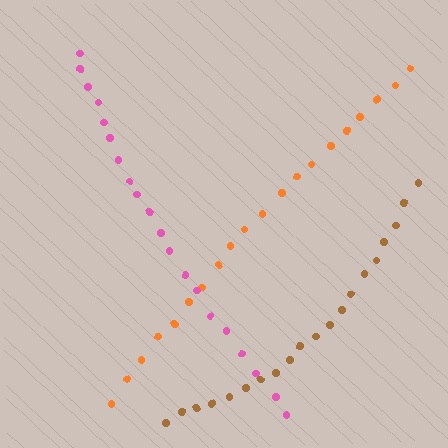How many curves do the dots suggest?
There are 3 distinct paths.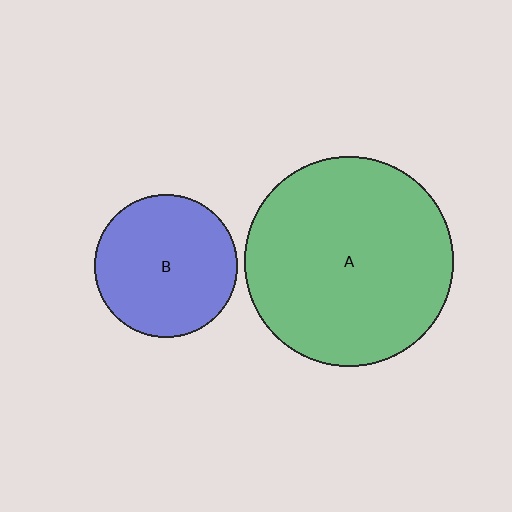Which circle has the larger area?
Circle A (green).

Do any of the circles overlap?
No, none of the circles overlap.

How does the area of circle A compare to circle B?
Approximately 2.1 times.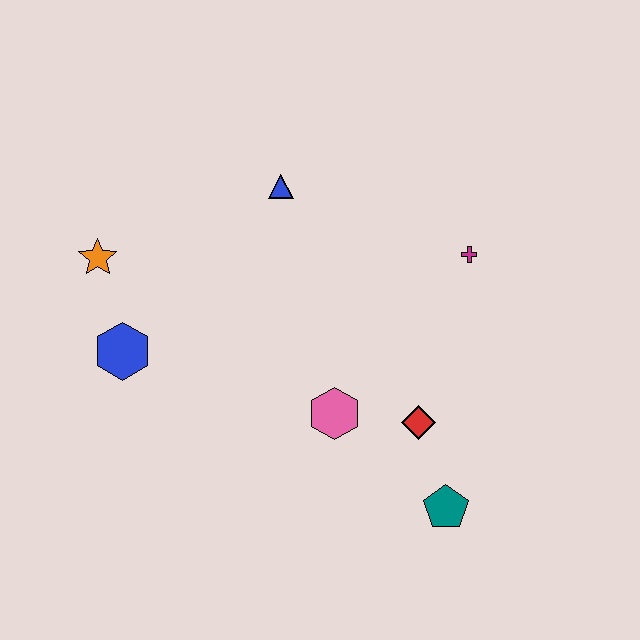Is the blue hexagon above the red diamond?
Yes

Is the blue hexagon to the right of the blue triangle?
No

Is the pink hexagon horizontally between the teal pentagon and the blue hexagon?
Yes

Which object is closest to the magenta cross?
The red diamond is closest to the magenta cross.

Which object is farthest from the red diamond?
The orange star is farthest from the red diamond.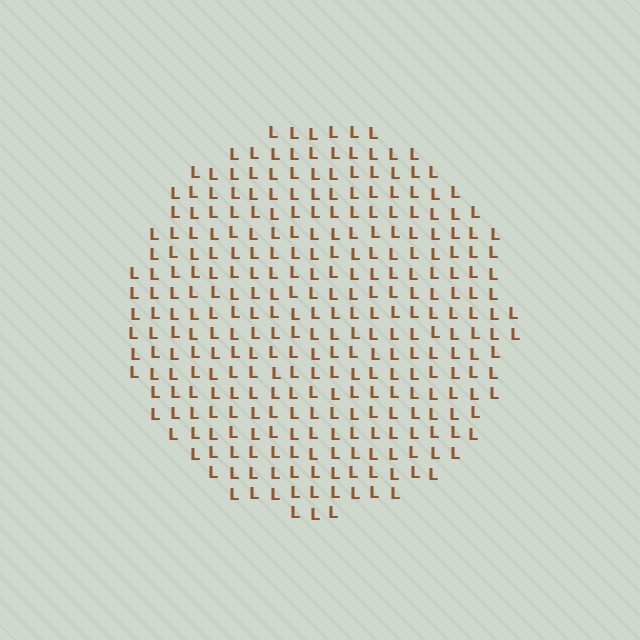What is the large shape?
The large shape is a circle.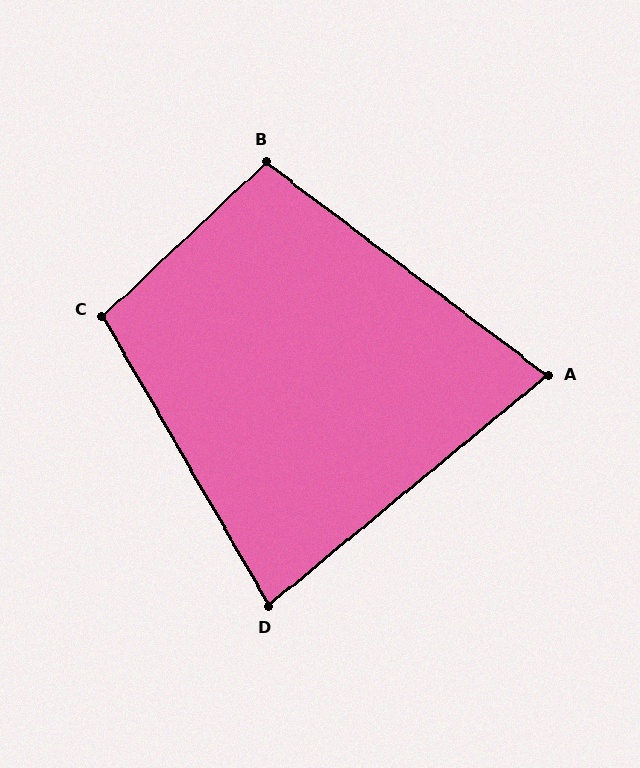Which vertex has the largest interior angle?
C, at approximately 103 degrees.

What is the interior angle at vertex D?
Approximately 80 degrees (acute).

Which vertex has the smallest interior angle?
A, at approximately 77 degrees.